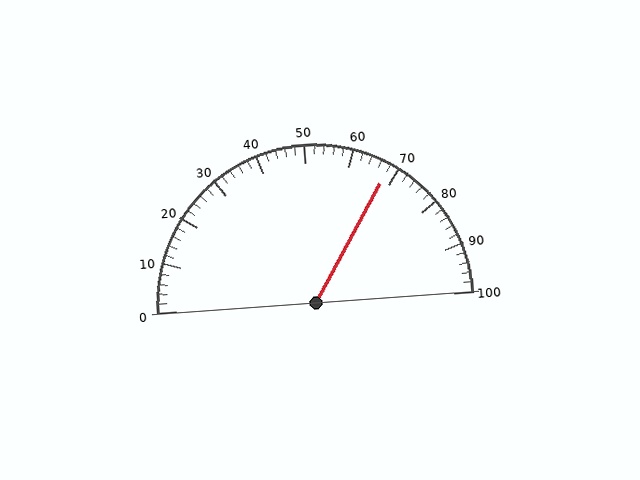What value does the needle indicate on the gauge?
The needle indicates approximately 68.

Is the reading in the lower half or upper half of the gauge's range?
The reading is in the upper half of the range (0 to 100).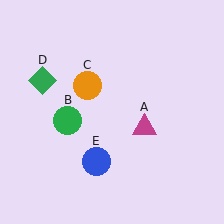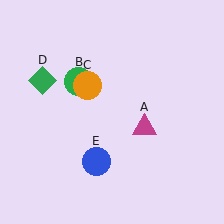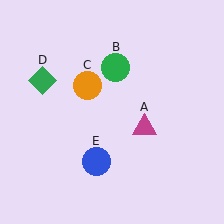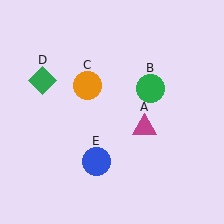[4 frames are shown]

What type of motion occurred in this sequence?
The green circle (object B) rotated clockwise around the center of the scene.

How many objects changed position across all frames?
1 object changed position: green circle (object B).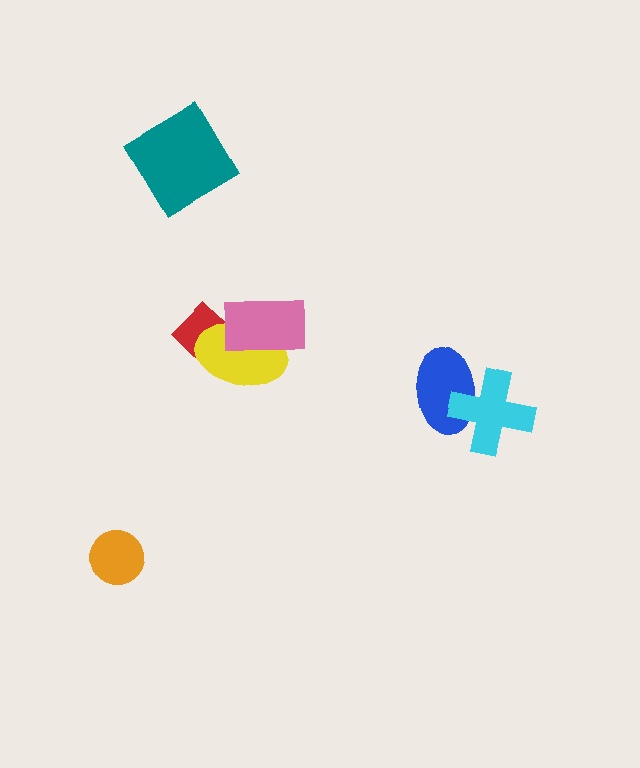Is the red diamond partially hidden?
Yes, it is partially covered by another shape.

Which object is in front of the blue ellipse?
The cyan cross is in front of the blue ellipse.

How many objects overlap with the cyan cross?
1 object overlaps with the cyan cross.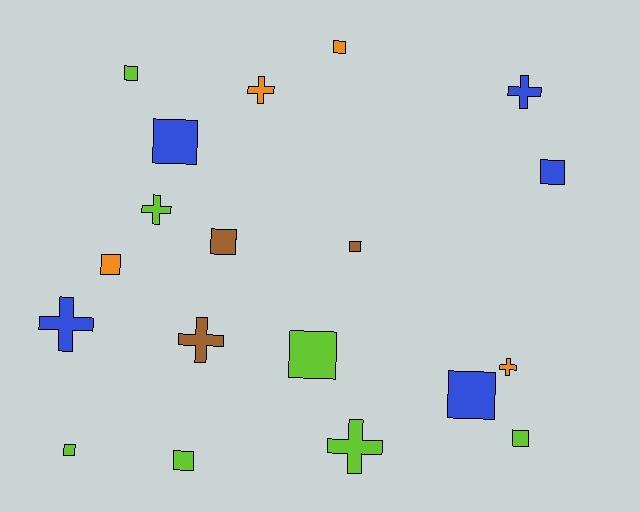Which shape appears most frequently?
Square, with 12 objects.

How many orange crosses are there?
There are 2 orange crosses.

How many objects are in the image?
There are 19 objects.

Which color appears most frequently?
Lime, with 7 objects.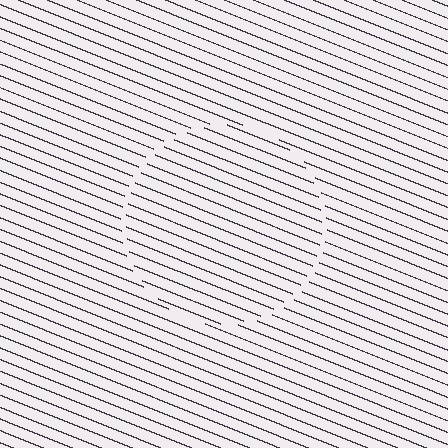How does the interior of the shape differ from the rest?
The interior of the shape contains the same grating, shifted by half a period — the contour is defined by the phase discontinuity where line-ends from the inner and outer gratings abut.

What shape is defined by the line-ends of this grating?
An illusory circle. The interior of the shape contains the same grating, shifted by half a period — the contour is defined by the phase discontinuity where line-ends from the inner and outer gratings abut.